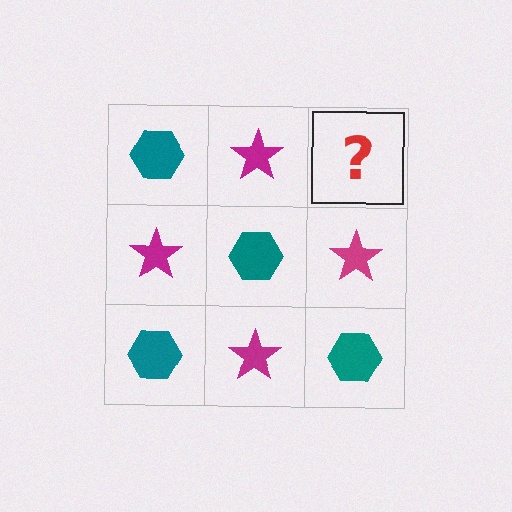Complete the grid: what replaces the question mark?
The question mark should be replaced with a teal hexagon.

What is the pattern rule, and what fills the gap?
The rule is that it alternates teal hexagon and magenta star in a checkerboard pattern. The gap should be filled with a teal hexagon.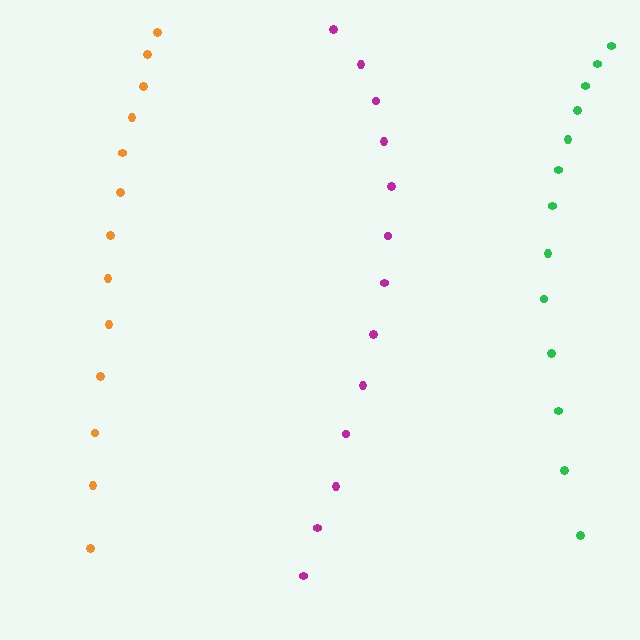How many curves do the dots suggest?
There are 3 distinct paths.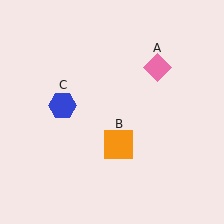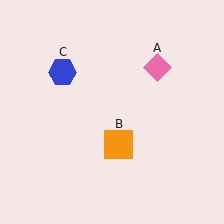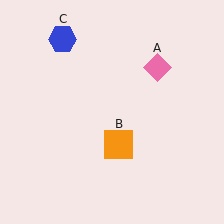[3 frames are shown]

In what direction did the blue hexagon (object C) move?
The blue hexagon (object C) moved up.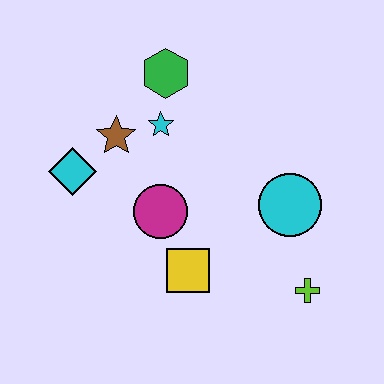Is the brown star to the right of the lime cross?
No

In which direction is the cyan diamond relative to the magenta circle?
The cyan diamond is to the left of the magenta circle.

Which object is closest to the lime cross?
The cyan circle is closest to the lime cross.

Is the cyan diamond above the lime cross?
Yes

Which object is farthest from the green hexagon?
The lime cross is farthest from the green hexagon.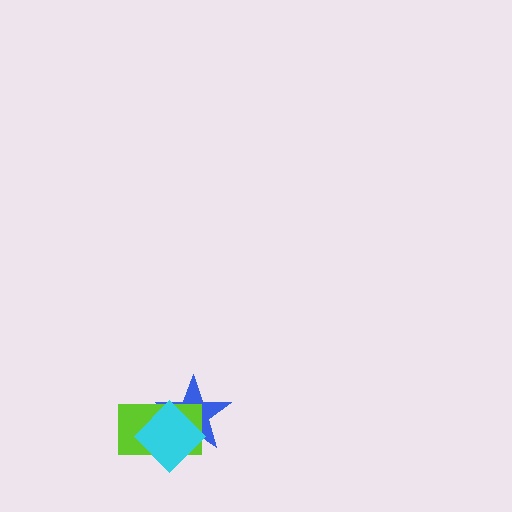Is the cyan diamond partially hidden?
No, no other shape covers it.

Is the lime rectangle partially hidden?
Yes, it is partially covered by another shape.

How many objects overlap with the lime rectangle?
2 objects overlap with the lime rectangle.